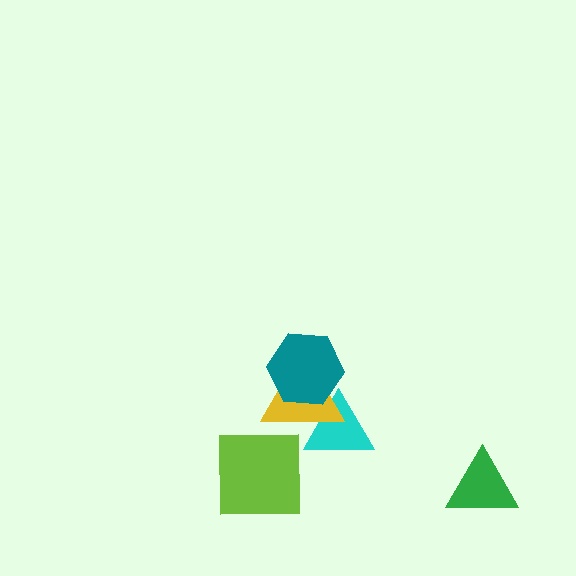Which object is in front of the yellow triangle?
The teal hexagon is in front of the yellow triangle.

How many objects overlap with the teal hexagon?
2 objects overlap with the teal hexagon.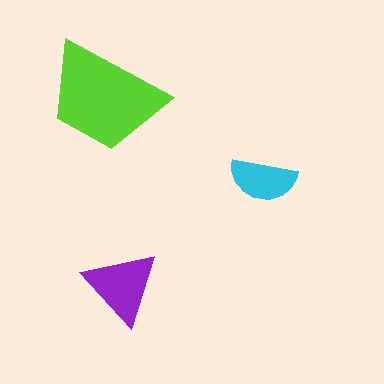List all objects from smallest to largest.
The cyan semicircle, the purple triangle, the lime trapezoid.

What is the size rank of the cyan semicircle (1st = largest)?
3rd.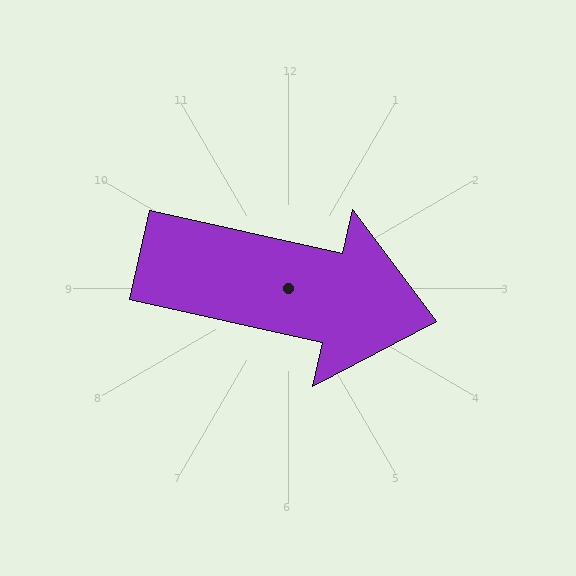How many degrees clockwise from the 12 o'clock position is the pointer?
Approximately 103 degrees.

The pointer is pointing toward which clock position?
Roughly 3 o'clock.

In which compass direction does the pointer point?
East.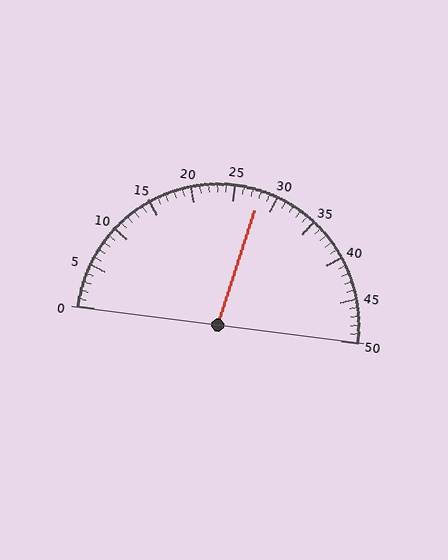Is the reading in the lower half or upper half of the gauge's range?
The reading is in the upper half of the range (0 to 50).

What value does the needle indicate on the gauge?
The needle indicates approximately 28.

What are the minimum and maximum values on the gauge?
The gauge ranges from 0 to 50.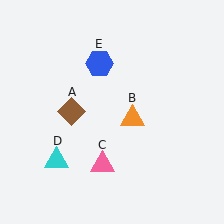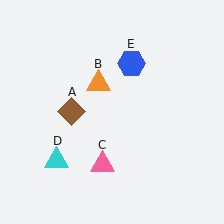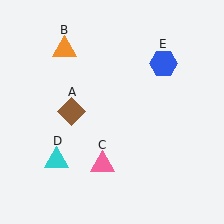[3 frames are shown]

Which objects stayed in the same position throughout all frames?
Brown diamond (object A) and pink triangle (object C) and cyan triangle (object D) remained stationary.